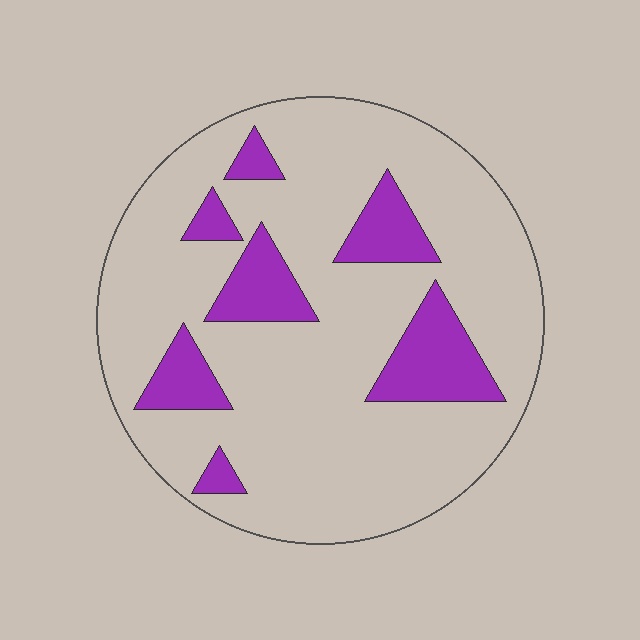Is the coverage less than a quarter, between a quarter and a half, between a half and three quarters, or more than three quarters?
Less than a quarter.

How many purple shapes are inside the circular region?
7.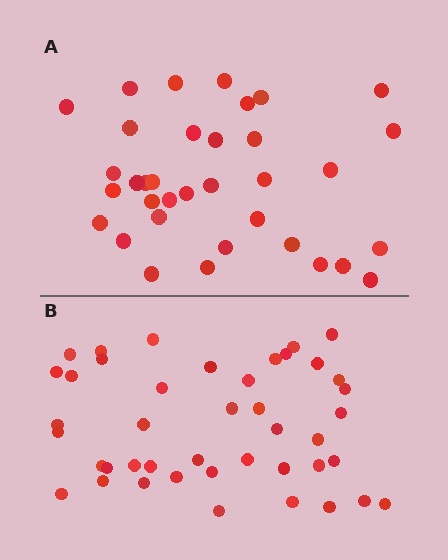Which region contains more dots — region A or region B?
Region B (the bottom region) has more dots.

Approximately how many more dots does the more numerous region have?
Region B has roughly 8 or so more dots than region A.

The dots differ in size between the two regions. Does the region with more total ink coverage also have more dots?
No. Region A has more total ink coverage because its dots are larger, but region B actually contains more individual dots. Total area can be misleading — the number of items is what matters here.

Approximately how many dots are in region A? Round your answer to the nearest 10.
About 40 dots. (The exact count is 35, which rounds to 40.)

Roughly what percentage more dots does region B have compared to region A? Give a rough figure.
About 25% more.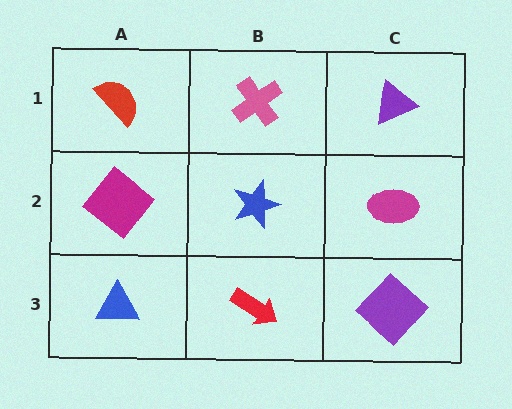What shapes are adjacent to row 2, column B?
A pink cross (row 1, column B), a red arrow (row 3, column B), a magenta diamond (row 2, column A), a magenta ellipse (row 2, column C).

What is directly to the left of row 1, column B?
A red semicircle.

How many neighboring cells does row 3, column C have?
2.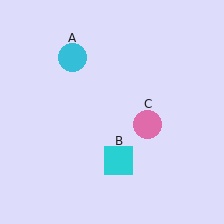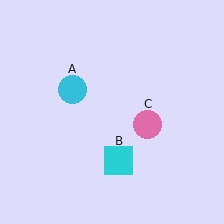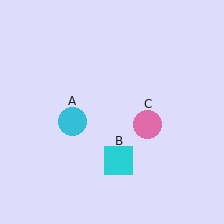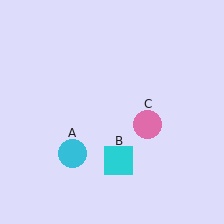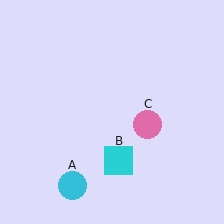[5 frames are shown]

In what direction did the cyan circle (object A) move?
The cyan circle (object A) moved down.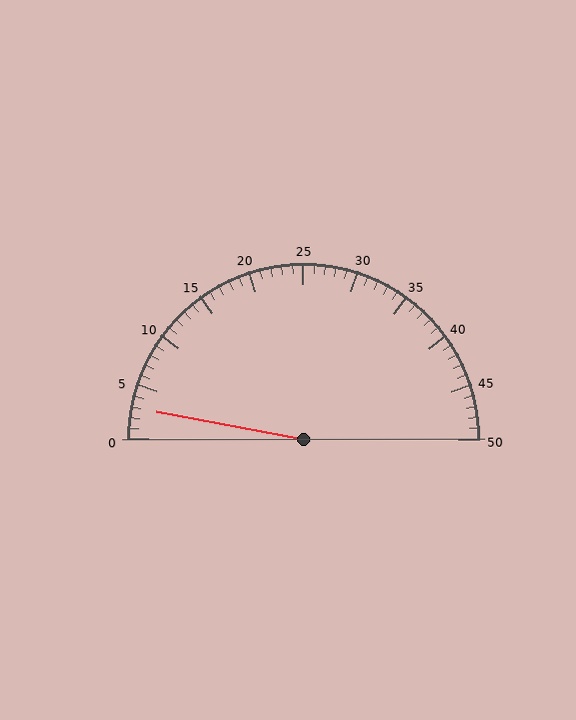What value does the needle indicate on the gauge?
The needle indicates approximately 3.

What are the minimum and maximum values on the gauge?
The gauge ranges from 0 to 50.